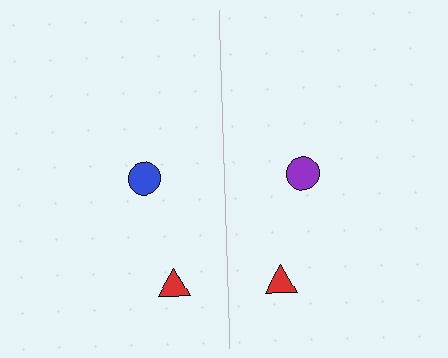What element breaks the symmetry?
The purple circle on the right side breaks the symmetry — its mirror counterpart is blue.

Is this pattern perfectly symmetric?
No, the pattern is not perfectly symmetric. The purple circle on the right side breaks the symmetry — its mirror counterpart is blue.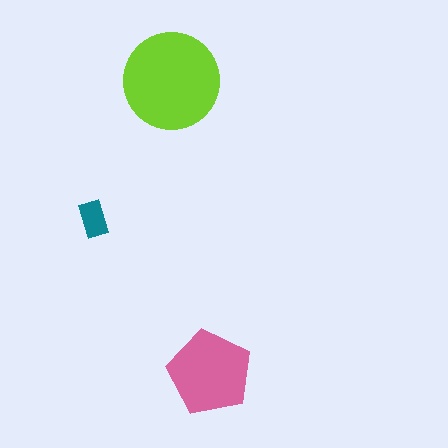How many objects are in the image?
There are 3 objects in the image.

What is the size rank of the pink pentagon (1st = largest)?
2nd.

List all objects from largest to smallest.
The lime circle, the pink pentagon, the teal rectangle.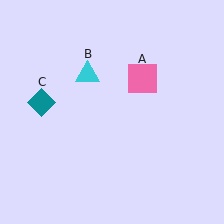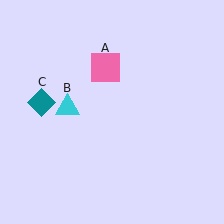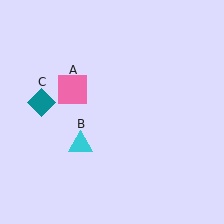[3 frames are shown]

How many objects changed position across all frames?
2 objects changed position: pink square (object A), cyan triangle (object B).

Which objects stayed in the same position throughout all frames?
Teal diamond (object C) remained stationary.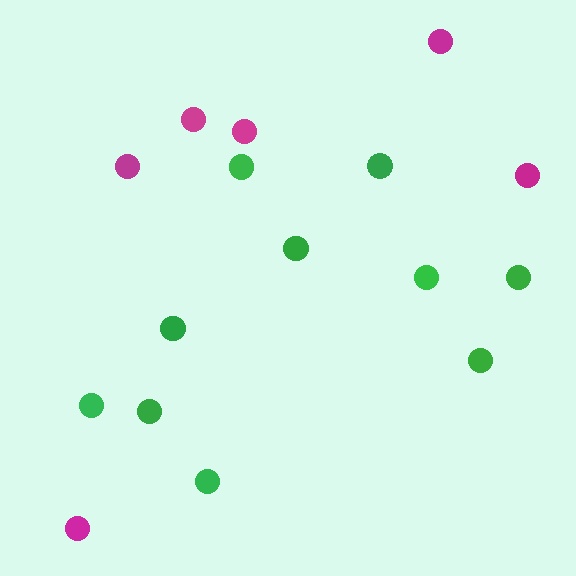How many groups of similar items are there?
There are 2 groups: one group of magenta circles (6) and one group of green circles (10).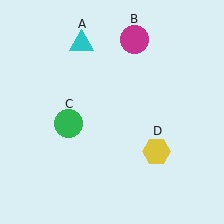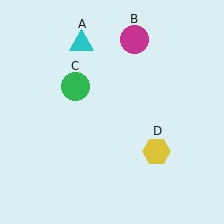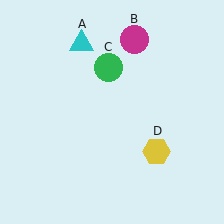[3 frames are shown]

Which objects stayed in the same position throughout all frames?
Cyan triangle (object A) and magenta circle (object B) and yellow hexagon (object D) remained stationary.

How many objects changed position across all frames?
1 object changed position: green circle (object C).